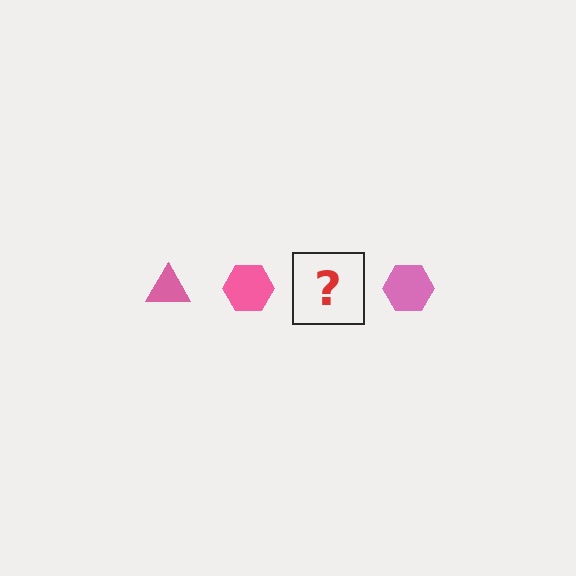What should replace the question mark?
The question mark should be replaced with a pink triangle.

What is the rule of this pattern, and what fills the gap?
The rule is that the pattern cycles through triangle, hexagon shapes in pink. The gap should be filled with a pink triangle.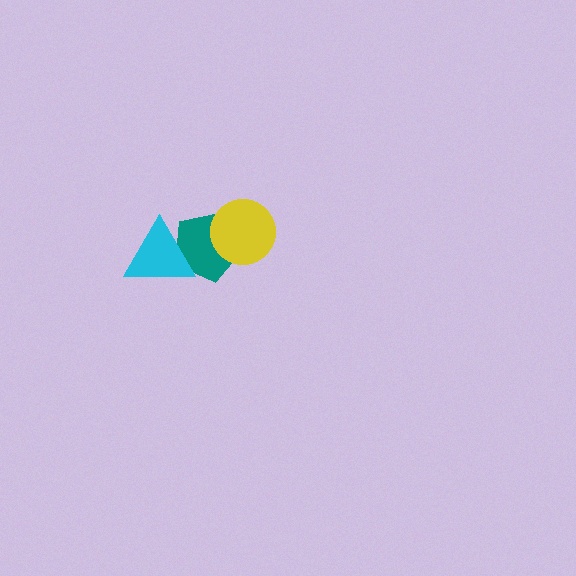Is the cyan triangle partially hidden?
No, no other shape covers it.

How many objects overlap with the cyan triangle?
1 object overlaps with the cyan triangle.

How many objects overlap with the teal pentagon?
2 objects overlap with the teal pentagon.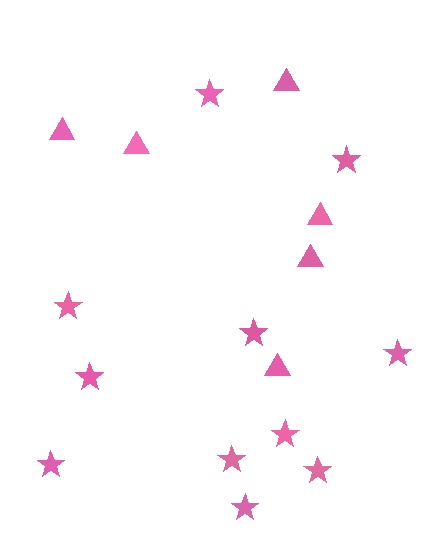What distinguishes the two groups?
There are 2 groups: one group of triangles (6) and one group of stars (11).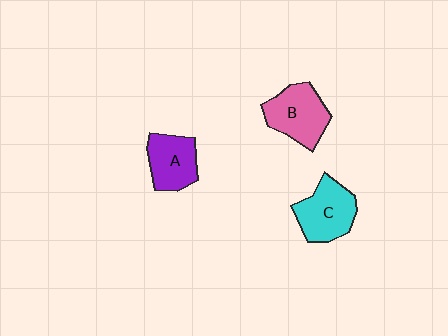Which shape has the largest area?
Shape B (pink).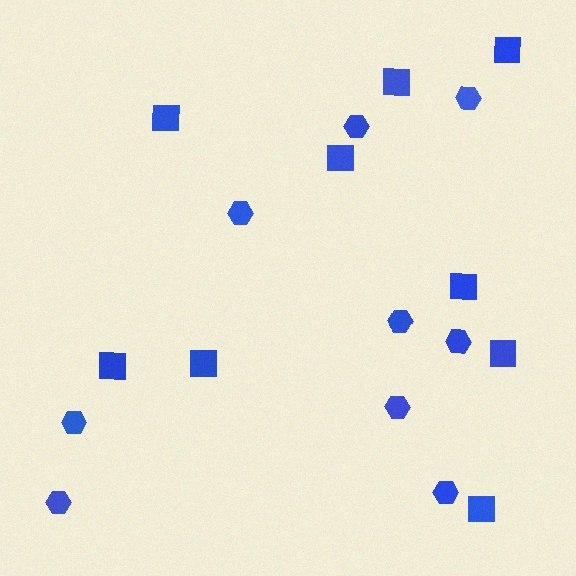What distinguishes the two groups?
There are 2 groups: one group of hexagons (9) and one group of squares (9).